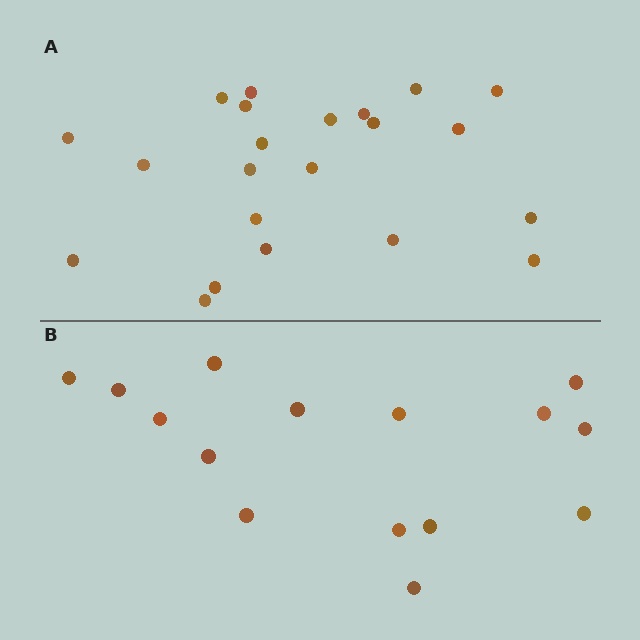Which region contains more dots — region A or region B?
Region A (the top region) has more dots.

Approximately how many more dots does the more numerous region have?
Region A has roughly 8 or so more dots than region B.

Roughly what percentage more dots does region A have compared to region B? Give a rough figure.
About 45% more.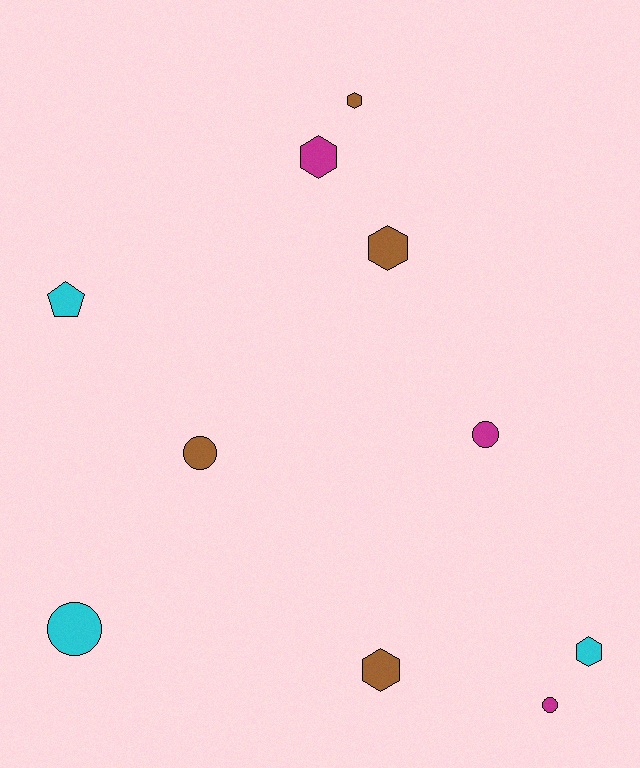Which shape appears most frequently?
Hexagon, with 5 objects.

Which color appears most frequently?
Brown, with 4 objects.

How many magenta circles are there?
There are 2 magenta circles.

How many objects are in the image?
There are 10 objects.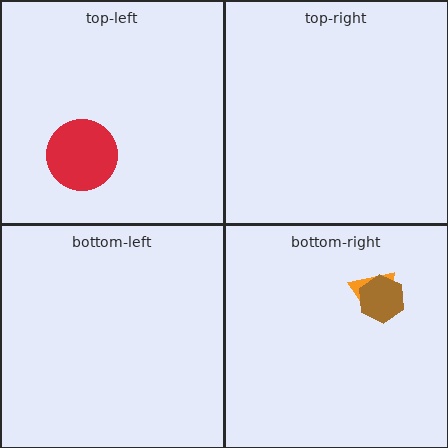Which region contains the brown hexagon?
The bottom-right region.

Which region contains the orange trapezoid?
The bottom-right region.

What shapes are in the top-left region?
The red circle.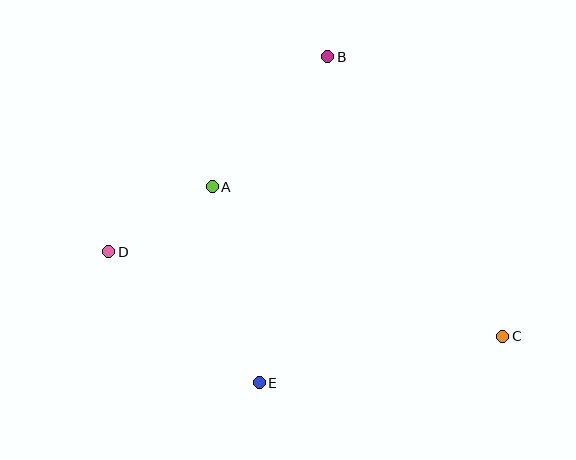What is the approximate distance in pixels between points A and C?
The distance between A and C is approximately 327 pixels.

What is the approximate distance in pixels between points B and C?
The distance between B and C is approximately 330 pixels.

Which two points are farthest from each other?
Points C and D are farthest from each other.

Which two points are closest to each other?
Points A and D are closest to each other.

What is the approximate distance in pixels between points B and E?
The distance between B and E is approximately 333 pixels.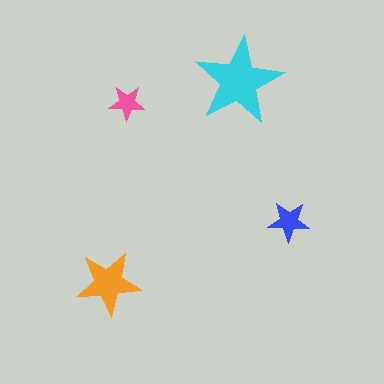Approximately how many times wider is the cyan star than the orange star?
About 1.5 times wider.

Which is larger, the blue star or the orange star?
The orange one.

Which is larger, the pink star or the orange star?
The orange one.